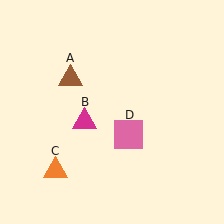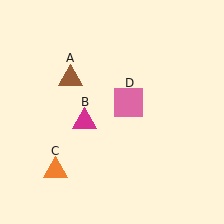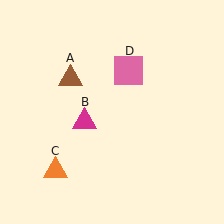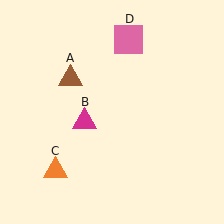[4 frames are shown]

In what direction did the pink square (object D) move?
The pink square (object D) moved up.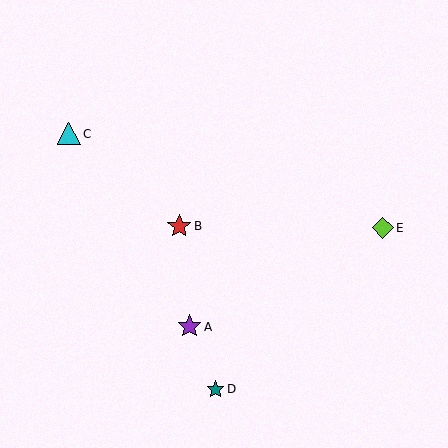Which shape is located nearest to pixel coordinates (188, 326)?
The purple star (labeled A) at (190, 327) is nearest to that location.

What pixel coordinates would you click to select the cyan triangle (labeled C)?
Click at (69, 134) to select the cyan triangle C.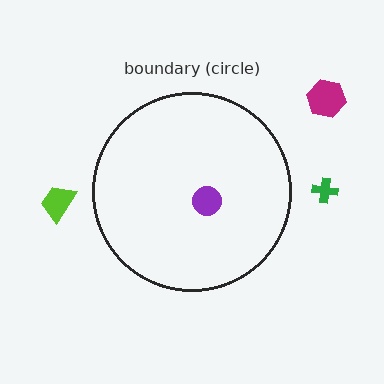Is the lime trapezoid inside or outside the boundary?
Outside.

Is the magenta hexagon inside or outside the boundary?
Outside.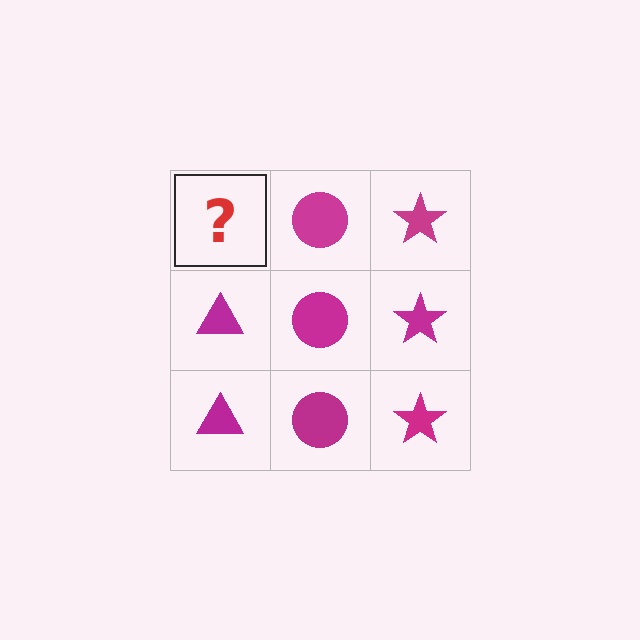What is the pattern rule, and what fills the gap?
The rule is that each column has a consistent shape. The gap should be filled with a magenta triangle.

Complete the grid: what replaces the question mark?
The question mark should be replaced with a magenta triangle.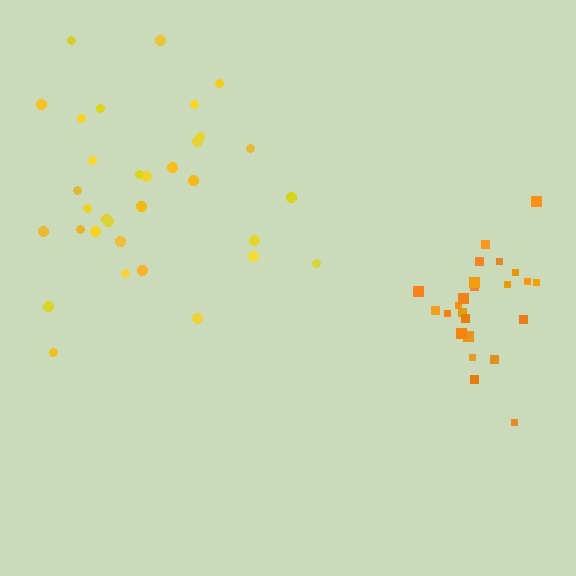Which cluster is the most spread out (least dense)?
Yellow.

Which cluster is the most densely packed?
Orange.